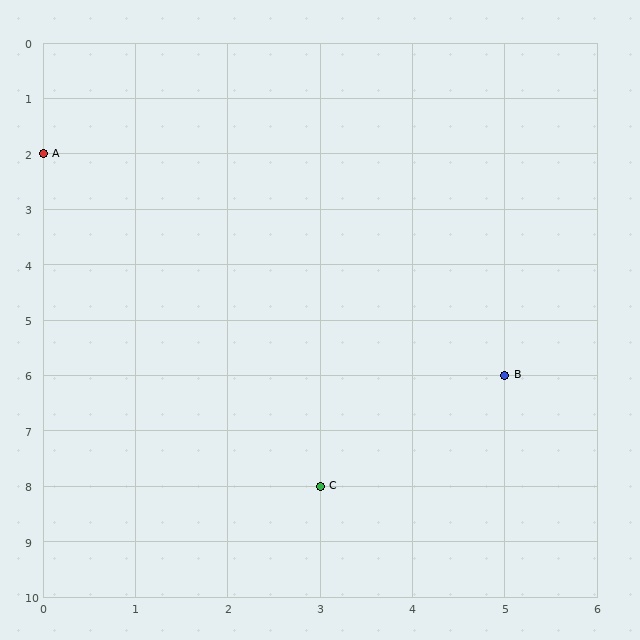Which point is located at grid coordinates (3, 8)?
Point C is at (3, 8).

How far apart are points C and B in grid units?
Points C and B are 2 columns and 2 rows apart (about 2.8 grid units diagonally).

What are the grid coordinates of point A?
Point A is at grid coordinates (0, 2).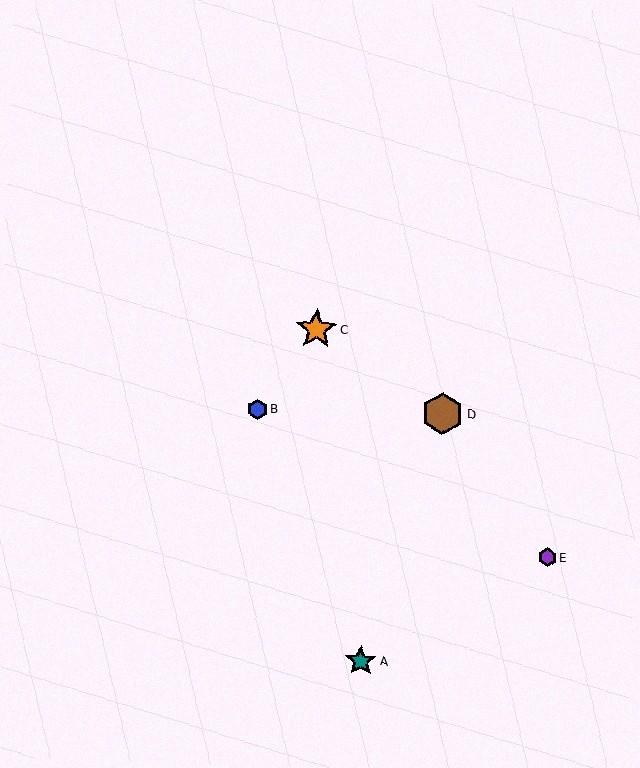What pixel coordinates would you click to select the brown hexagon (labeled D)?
Click at (443, 414) to select the brown hexagon D.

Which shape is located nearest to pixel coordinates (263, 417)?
The blue hexagon (labeled B) at (257, 409) is nearest to that location.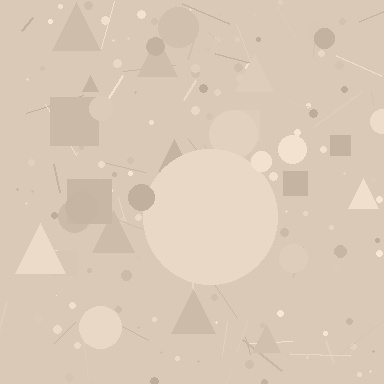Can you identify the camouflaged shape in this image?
The camouflaged shape is a circle.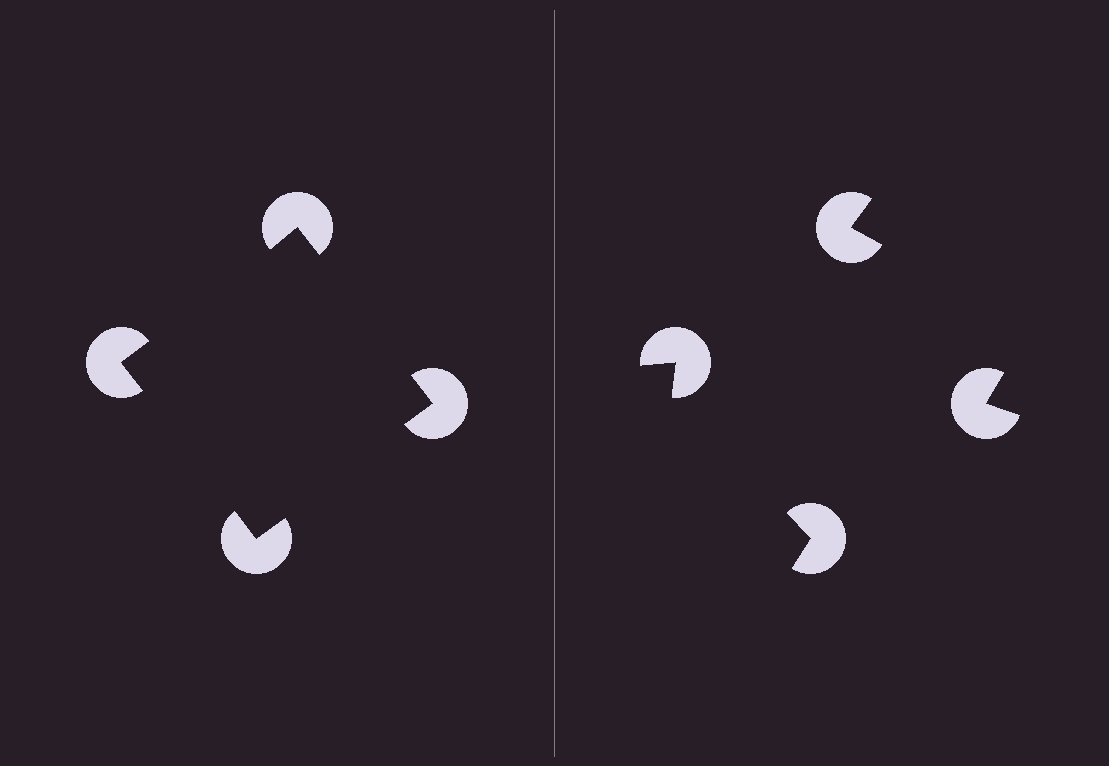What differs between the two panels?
The pac-man discs are positioned identically on both sides; only the wedge orientations differ. On the left they align to a square; on the right they are misaligned.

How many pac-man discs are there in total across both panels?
8 — 4 on each side.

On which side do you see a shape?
An illusory square appears on the left side. On the right side the wedge cuts are rotated, so no coherent shape forms.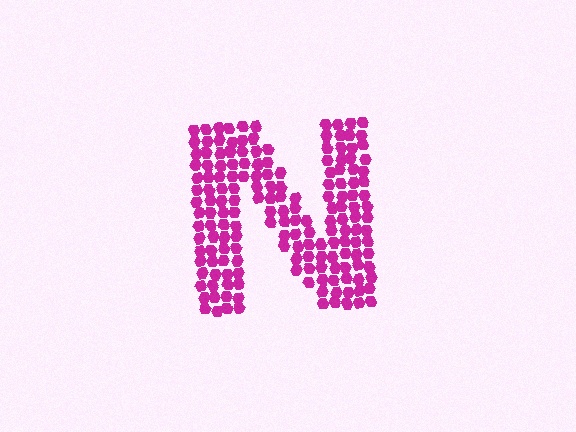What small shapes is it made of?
It is made of small hexagons.